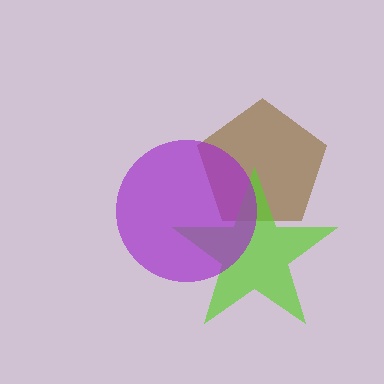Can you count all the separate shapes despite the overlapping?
Yes, there are 3 separate shapes.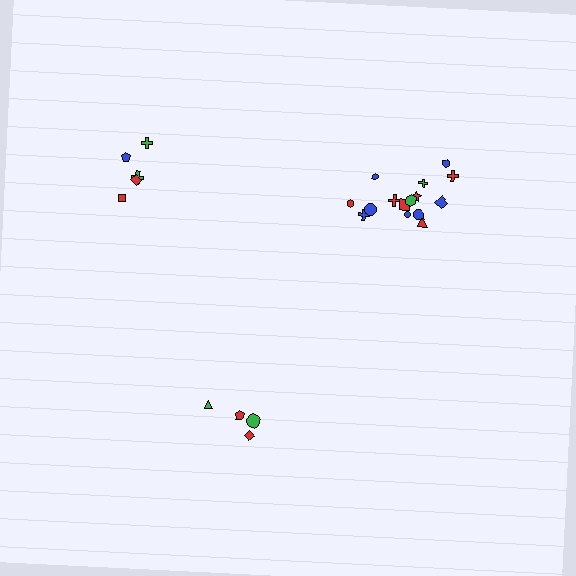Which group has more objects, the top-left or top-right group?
The top-right group.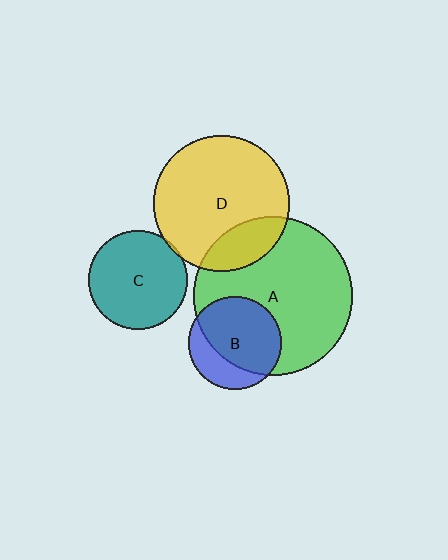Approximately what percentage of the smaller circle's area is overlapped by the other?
Approximately 70%.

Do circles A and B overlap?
Yes.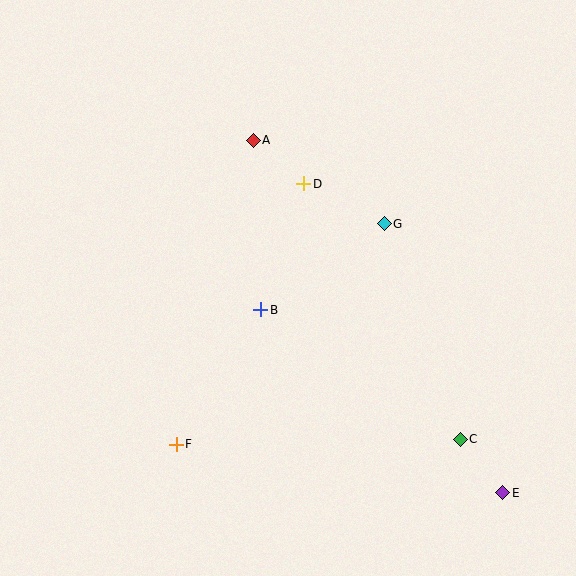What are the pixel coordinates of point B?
Point B is at (261, 310).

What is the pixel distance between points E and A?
The distance between E and A is 432 pixels.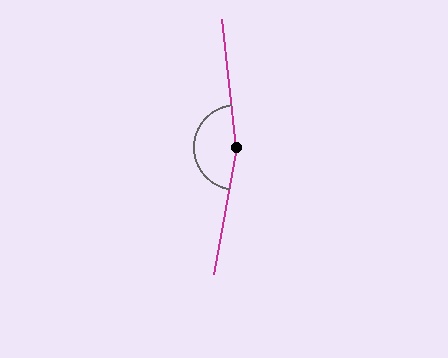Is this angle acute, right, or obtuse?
It is obtuse.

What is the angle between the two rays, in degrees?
Approximately 163 degrees.